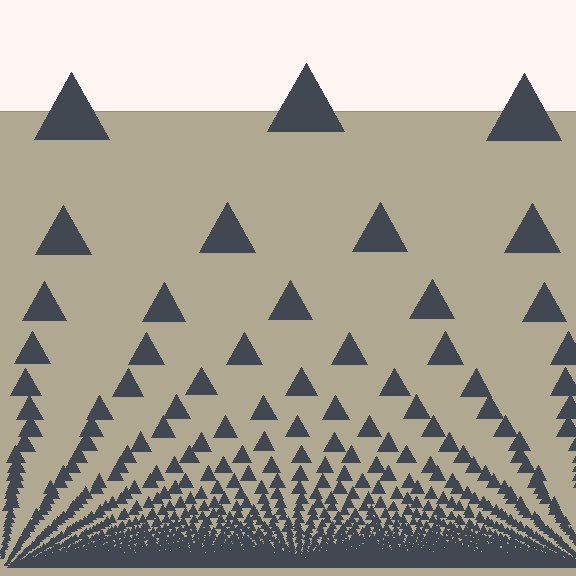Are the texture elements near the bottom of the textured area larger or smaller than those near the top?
Smaller. The gradient is inverted — elements near the bottom are smaller and denser.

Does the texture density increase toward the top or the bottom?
Density increases toward the bottom.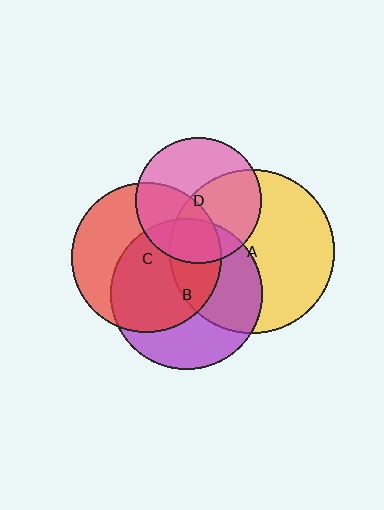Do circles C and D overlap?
Yes.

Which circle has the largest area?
Circle A (yellow).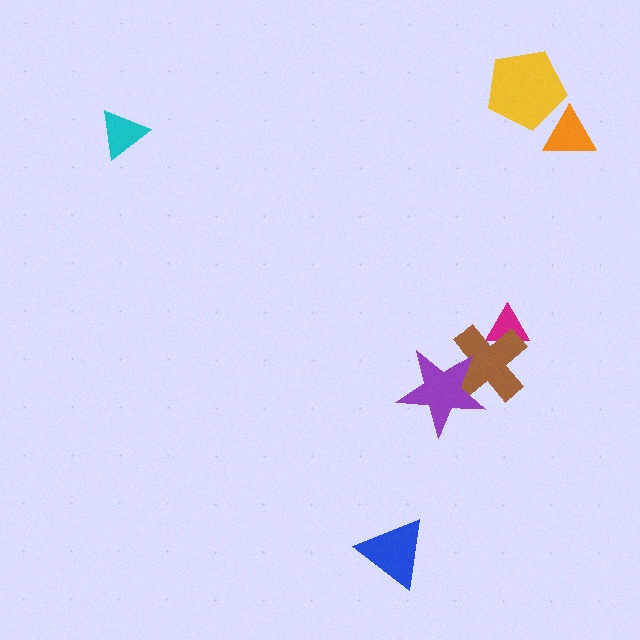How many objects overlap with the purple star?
1 object overlaps with the purple star.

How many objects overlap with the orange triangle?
1 object overlaps with the orange triangle.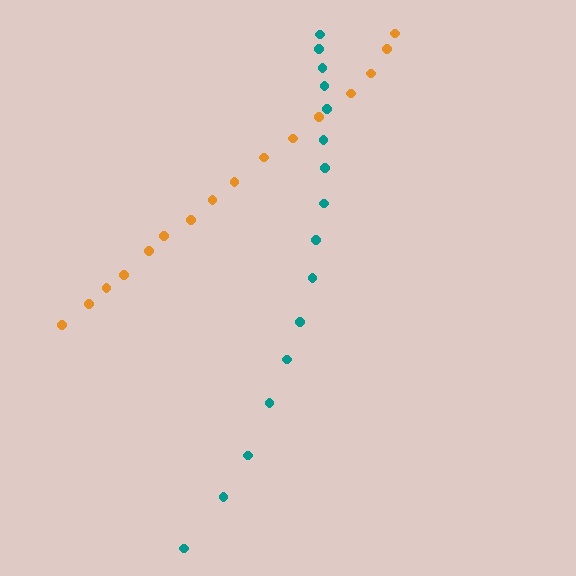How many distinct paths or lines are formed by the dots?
There are 2 distinct paths.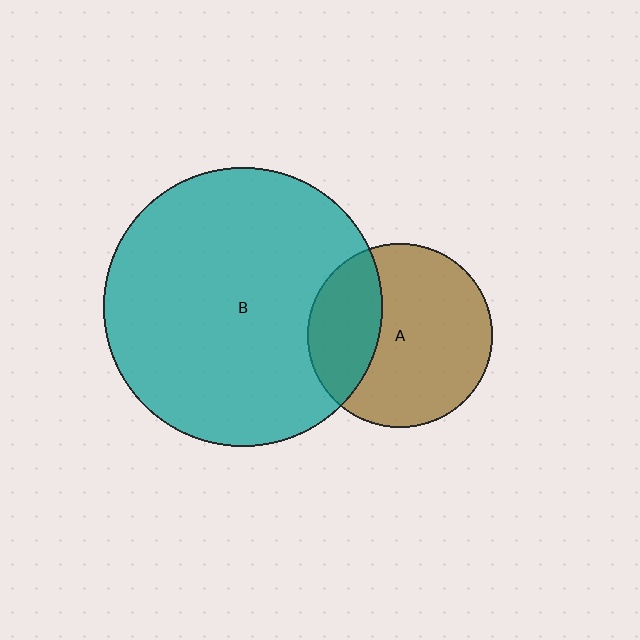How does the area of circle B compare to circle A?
Approximately 2.3 times.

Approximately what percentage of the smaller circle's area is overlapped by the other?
Approximately 30%.